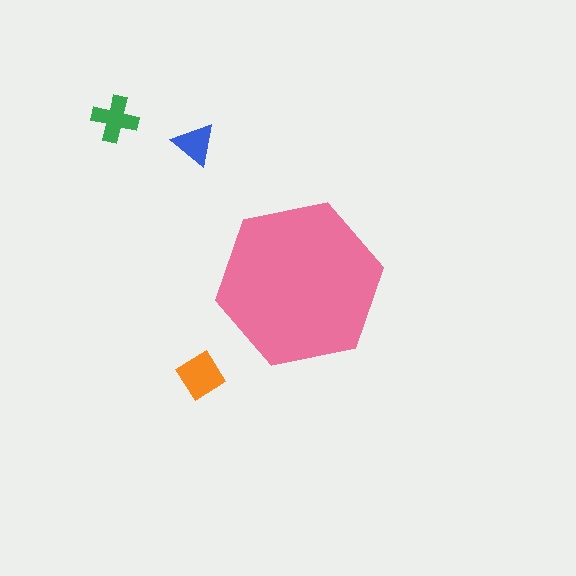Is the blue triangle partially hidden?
No, the blue triangle is fully visible.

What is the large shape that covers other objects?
A pink hexagon.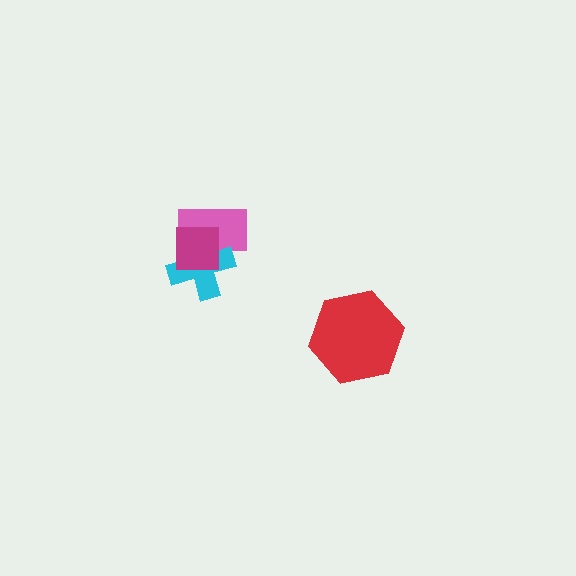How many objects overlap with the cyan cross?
2 objects overlap with the cyan cross.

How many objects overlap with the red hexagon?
0 objects overlap with the red hexagon.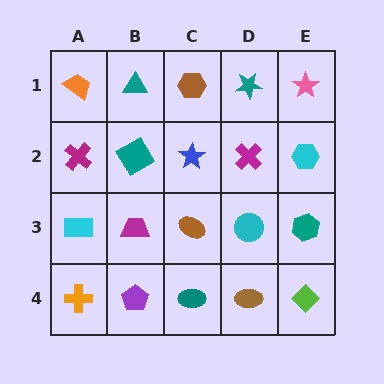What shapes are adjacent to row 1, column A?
A magenta cross (row 2, column A), a teal triangle (row 1, column B).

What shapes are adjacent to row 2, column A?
An orange trapezoid (row 1, column A), a cyan rectangle (row 3, column A), a teal diamond (row 2, column B).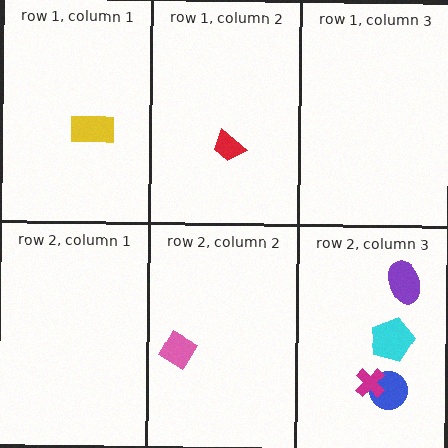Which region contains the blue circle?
The row 2, column 3 region.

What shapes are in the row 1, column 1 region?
The yellow rectangle.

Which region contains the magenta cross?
The row 2, column 3 region.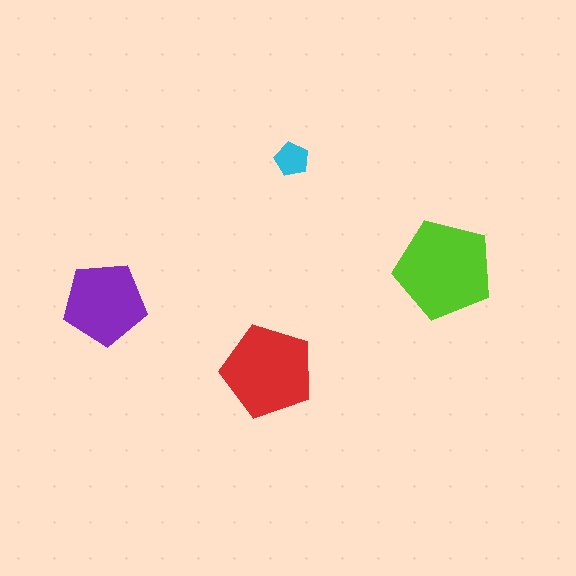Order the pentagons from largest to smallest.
the lime one, the red one, the purple one, the cyan one.